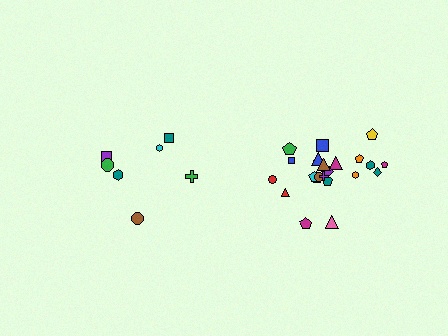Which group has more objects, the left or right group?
The right group.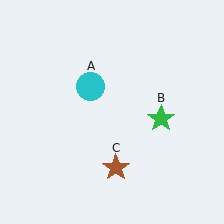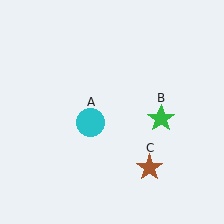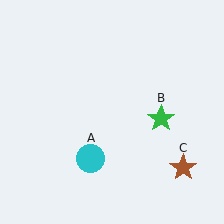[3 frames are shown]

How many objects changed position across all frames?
2 objects changed position: cyan circle (object A), brown star (object C).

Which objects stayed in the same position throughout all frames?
Green star (object B) remained stationary.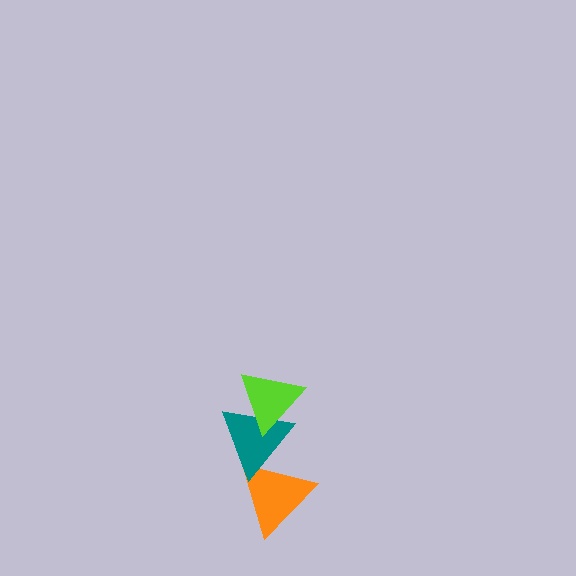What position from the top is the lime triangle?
The lime triangle is 1st from the top.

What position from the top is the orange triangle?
The orange triangle is 3rd from the top.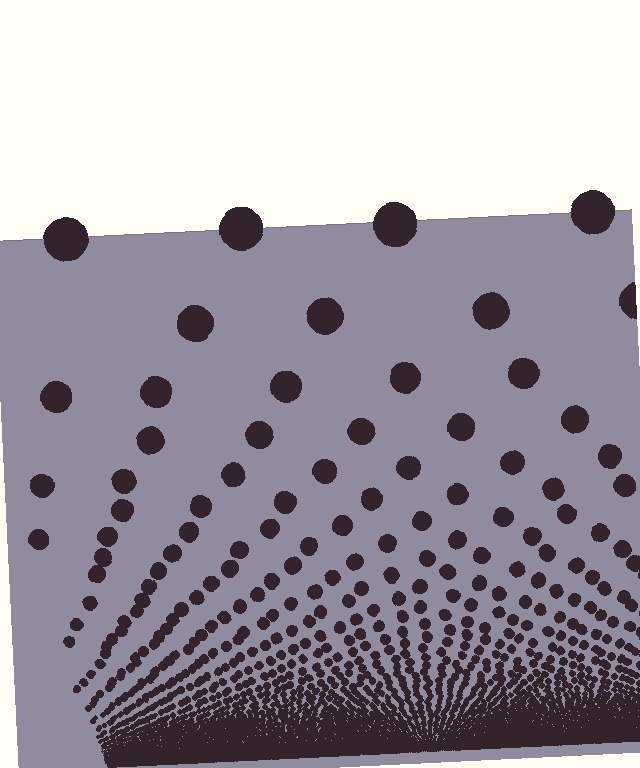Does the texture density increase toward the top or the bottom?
Density increases toward the bottom.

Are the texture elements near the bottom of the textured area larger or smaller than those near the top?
Smaller. The gradient is inverted — elements near the bottom are smaller and denser.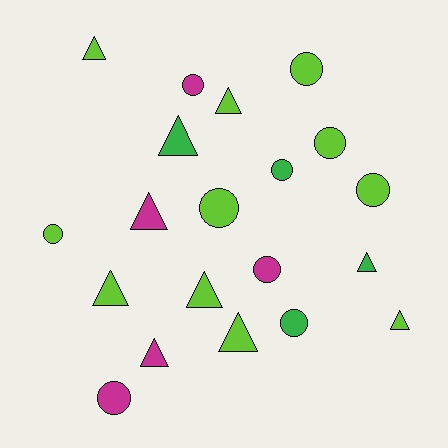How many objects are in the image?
There are 20 objects.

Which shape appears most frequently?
Triangle, with 10 objects.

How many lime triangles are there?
There are 6 lime triangles.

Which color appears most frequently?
Lime, with 11 objects.